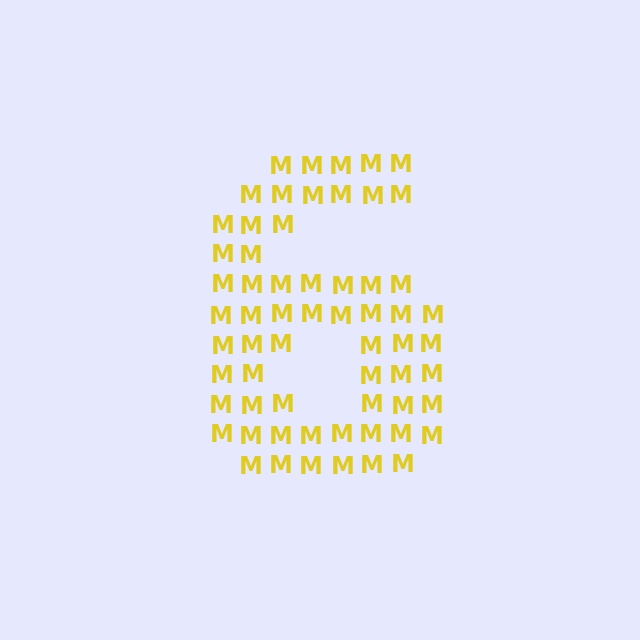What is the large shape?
The large shape is the digit 6.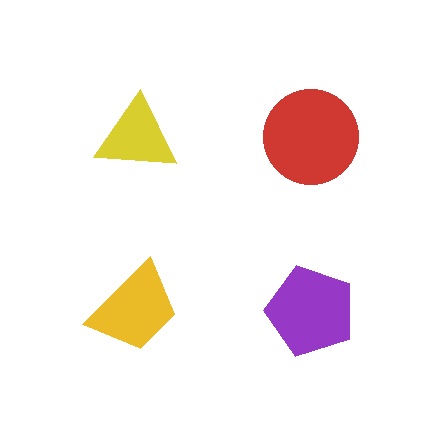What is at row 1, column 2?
A red circle.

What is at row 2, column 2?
A purple pentagon.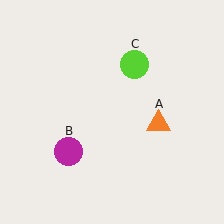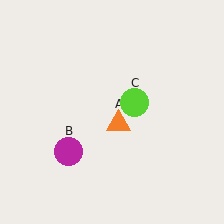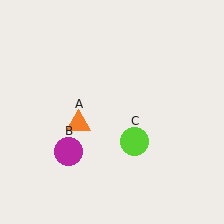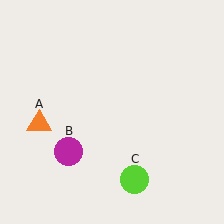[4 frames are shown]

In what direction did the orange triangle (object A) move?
The orange triangle (object A) moved left.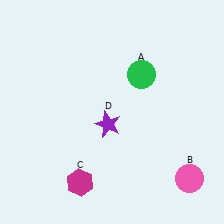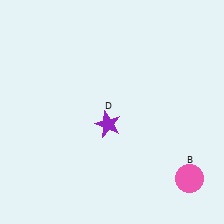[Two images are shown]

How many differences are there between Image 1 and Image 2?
There are 2 differences between the two images.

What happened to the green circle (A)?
The green circle (A) was removed in Image 2. It was in the top-right area of Image 1.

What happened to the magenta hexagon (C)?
The magenta hexagon (C) was removed in Image 2. It was in the bottom-left area of Image 1.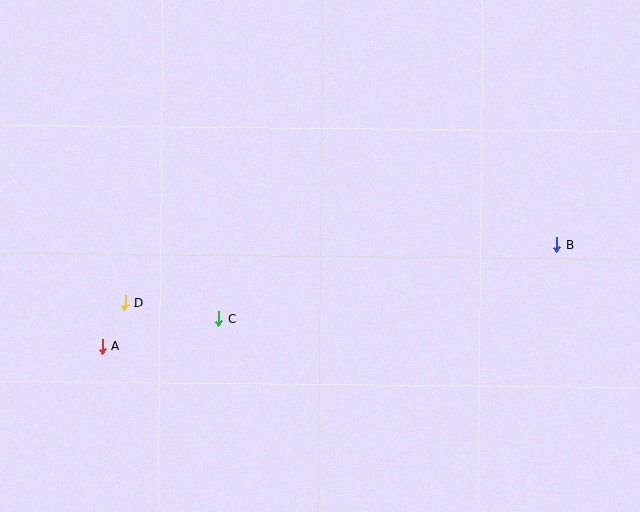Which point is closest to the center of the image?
Point C at (219, 319) is closest to the center.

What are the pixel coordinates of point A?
Point A is at (102, 346).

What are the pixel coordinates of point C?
Point C is at (219, 319).